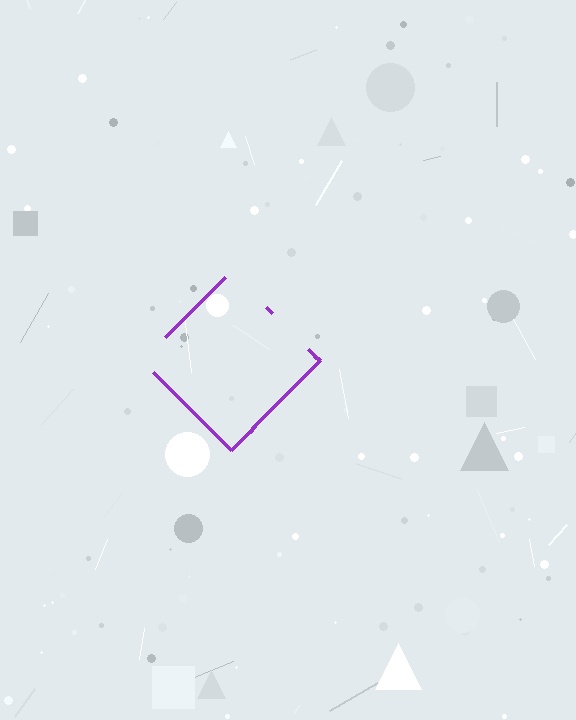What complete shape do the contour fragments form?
The contour fragments form a diamond.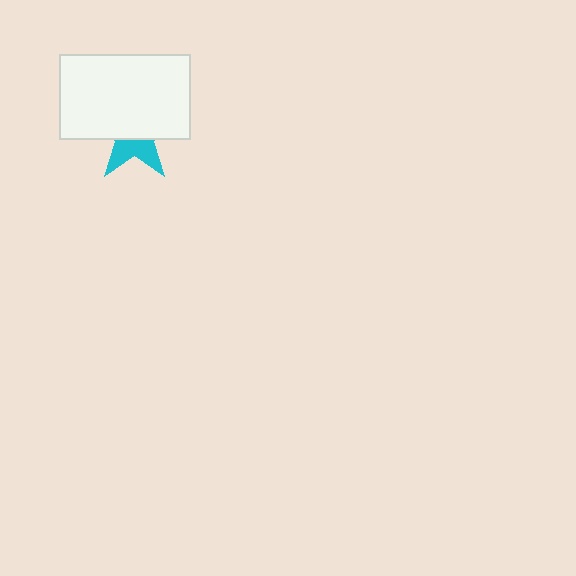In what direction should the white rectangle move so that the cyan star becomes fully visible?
The white rectangle should move up. That is the shortest direction to clear the overlap and leave the cyan star fully visible.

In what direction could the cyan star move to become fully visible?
The cyan star could move down. That would shift it out from behind the white rectangle entirely.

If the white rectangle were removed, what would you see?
You would see the complete cyan star.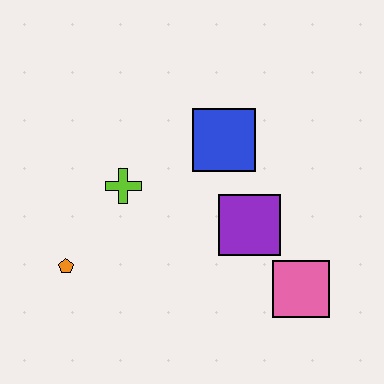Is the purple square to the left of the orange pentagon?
No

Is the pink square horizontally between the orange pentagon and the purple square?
No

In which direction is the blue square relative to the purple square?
The blue square is above the purple square.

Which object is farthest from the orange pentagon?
The pink square is farthest from the orange pentagon.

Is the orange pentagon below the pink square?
No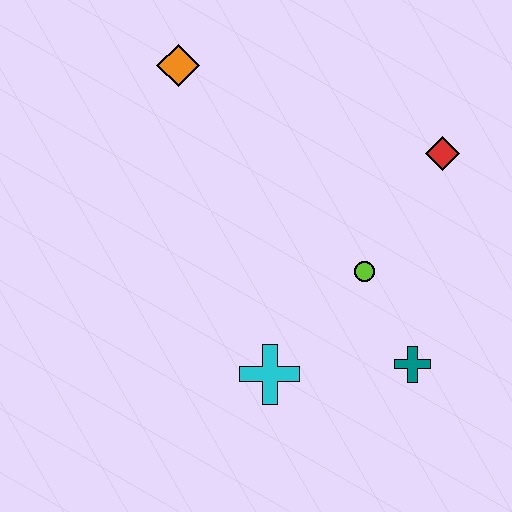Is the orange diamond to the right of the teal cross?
No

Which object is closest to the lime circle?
The teal cross is closest to the lime circle.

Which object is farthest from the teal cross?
The orange diamond is farthest from the teal cross.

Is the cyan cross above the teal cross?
No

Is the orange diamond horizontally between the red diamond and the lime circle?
No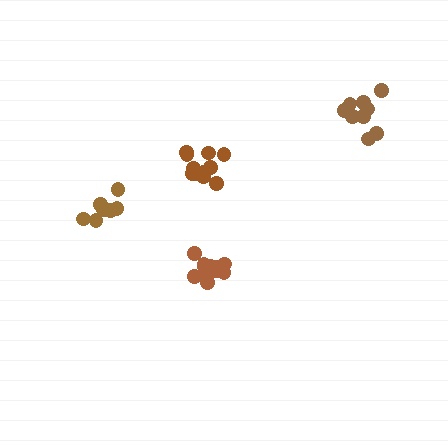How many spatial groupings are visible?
There are 4 spatial groupings.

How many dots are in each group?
Group 1: 11 dots, Group 2: 9 dots, Group 3: 13 dots, Group 4: 9 dots (42 total).